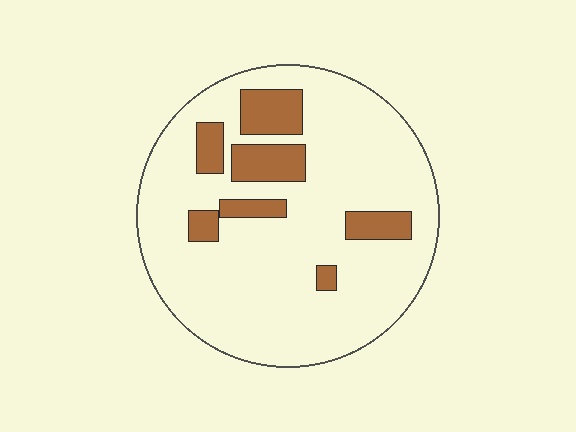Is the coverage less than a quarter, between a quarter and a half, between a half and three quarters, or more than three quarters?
Less than a quarter.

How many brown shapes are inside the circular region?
7.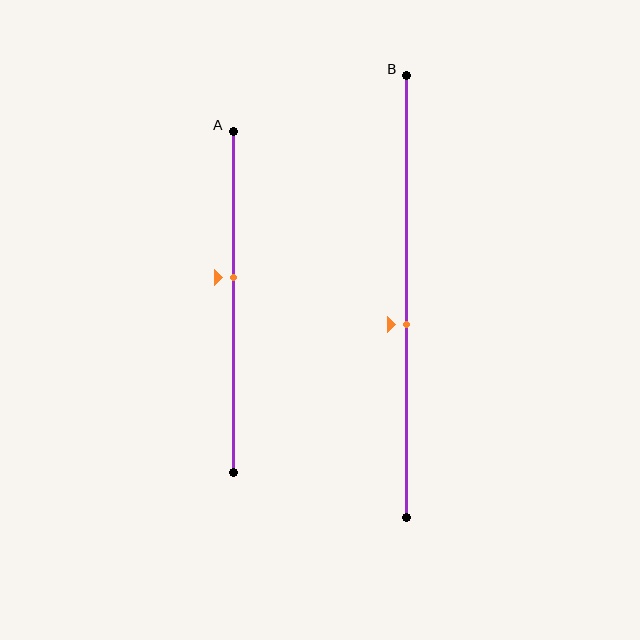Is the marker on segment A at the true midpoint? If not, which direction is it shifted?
No, the marker on segment A is shifted upward by about 7% of the segment length.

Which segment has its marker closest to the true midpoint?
Segment B has its marker closest to the true midpoint.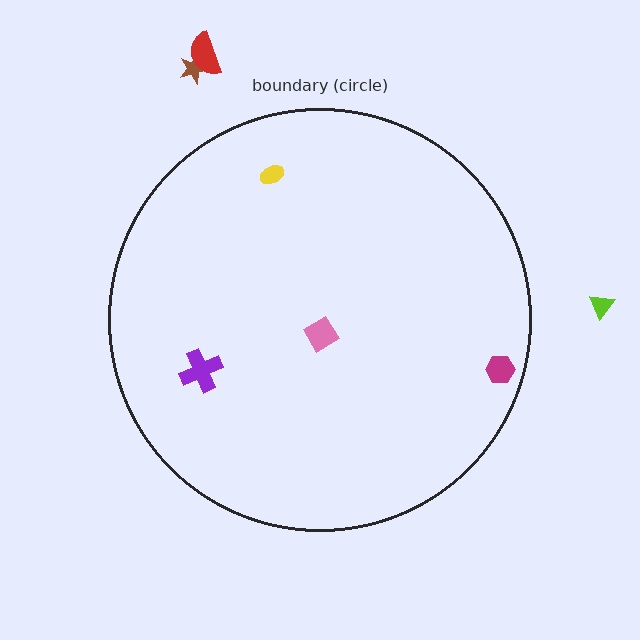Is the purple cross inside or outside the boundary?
Inside.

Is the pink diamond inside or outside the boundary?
Inside.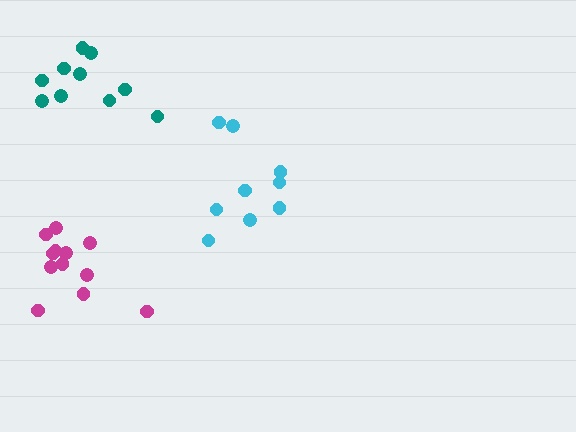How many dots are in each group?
Group 1: 9 dots, Group 2: 10 dots, Group 3: 12 dots (31 total).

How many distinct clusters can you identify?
There are 3 distinct clusters.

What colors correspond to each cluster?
The clusters are colored: cyan, teal, magenta.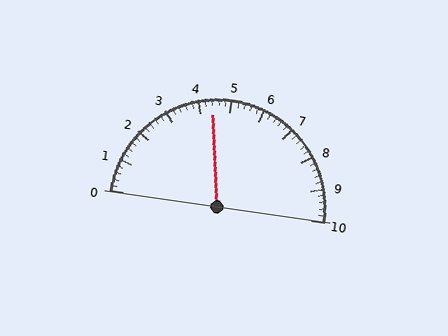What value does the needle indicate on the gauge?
The needle indicates approximately 4.4.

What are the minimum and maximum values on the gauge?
The gauge ranges from 0 to 10.